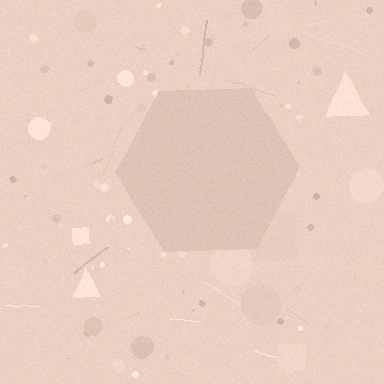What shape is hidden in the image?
A hexagon is hidden in the image.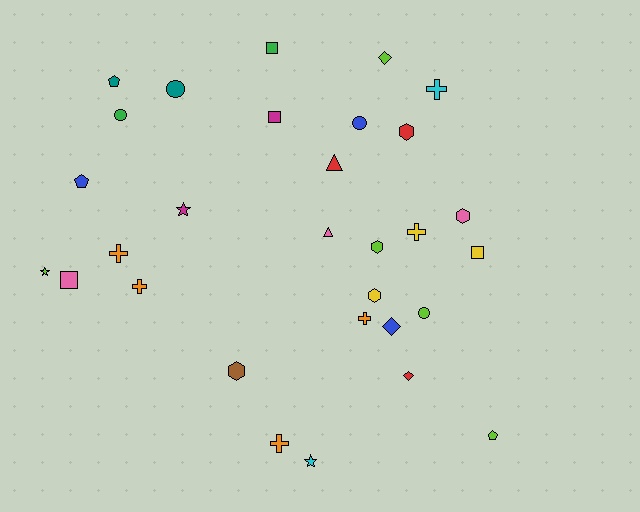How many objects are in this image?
There are 30 objects.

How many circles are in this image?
There are 4 circles.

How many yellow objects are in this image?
There are 3 yellow objects.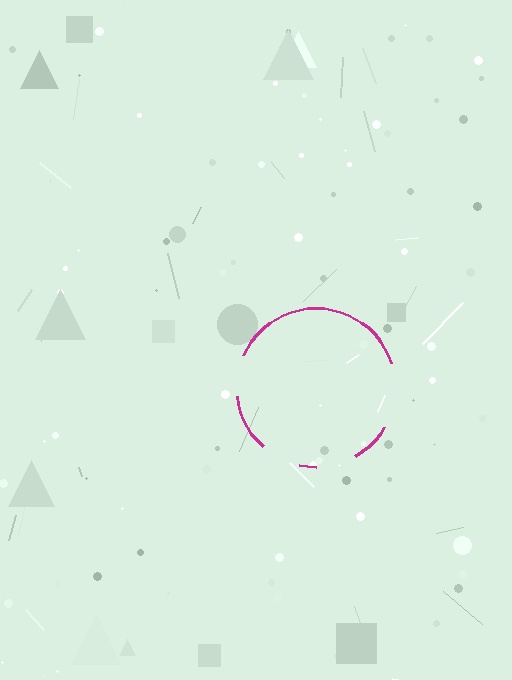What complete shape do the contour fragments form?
The contour fragments form a circle.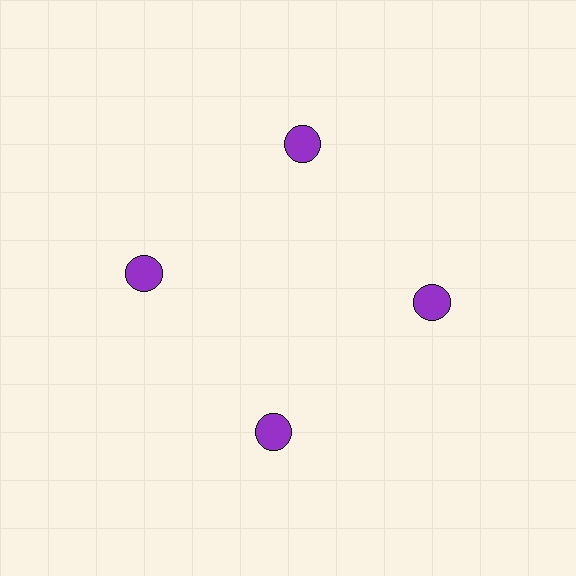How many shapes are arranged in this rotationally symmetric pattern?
There are 4 shapes, arranged in 4 groups of 1.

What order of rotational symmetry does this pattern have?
This pattern has 4-fold rotational symmetry.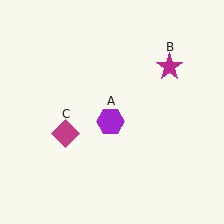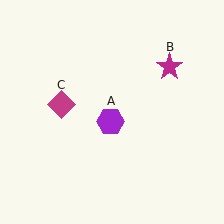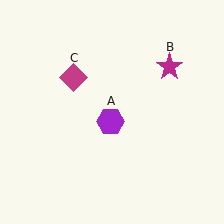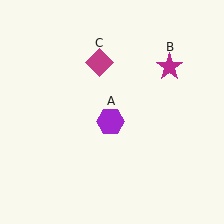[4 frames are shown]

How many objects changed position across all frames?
1 object changed position: magenta diamond (object C).